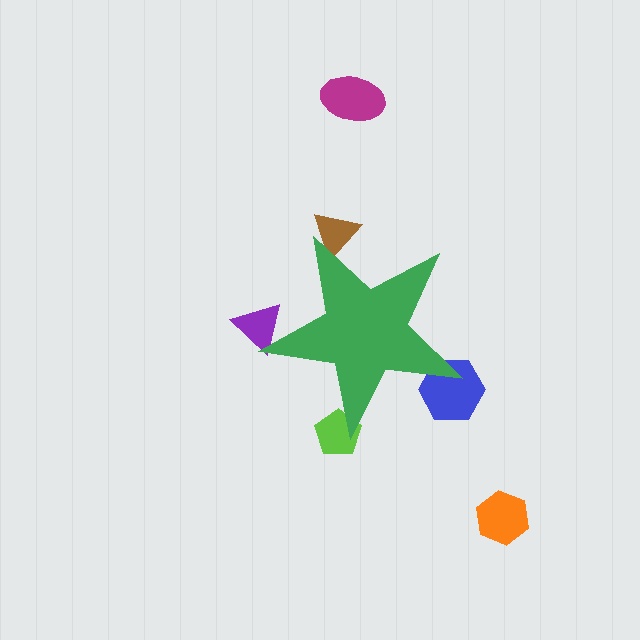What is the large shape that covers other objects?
A green star.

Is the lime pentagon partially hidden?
Yes, the lime pentagon is partially hidden behind the green star.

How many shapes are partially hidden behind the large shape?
4 shapes are partially hidden.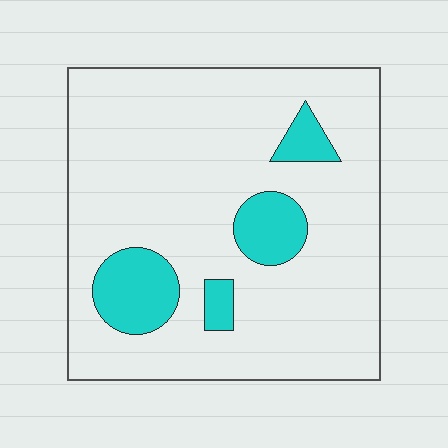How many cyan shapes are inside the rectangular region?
4.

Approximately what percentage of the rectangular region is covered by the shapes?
Approximately 15%.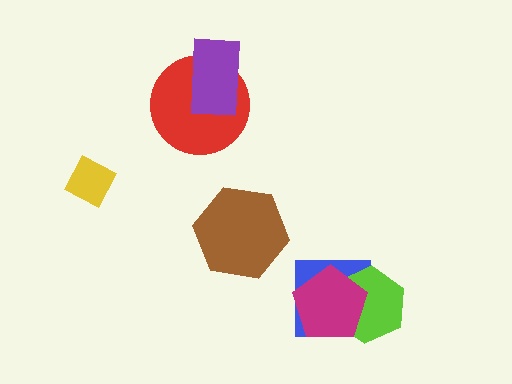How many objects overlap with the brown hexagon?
0 objects overlap with the brown hexagon.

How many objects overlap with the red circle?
1 object overlaps with the red circle.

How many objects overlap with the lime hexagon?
2 objects overlap with the lime hexagon.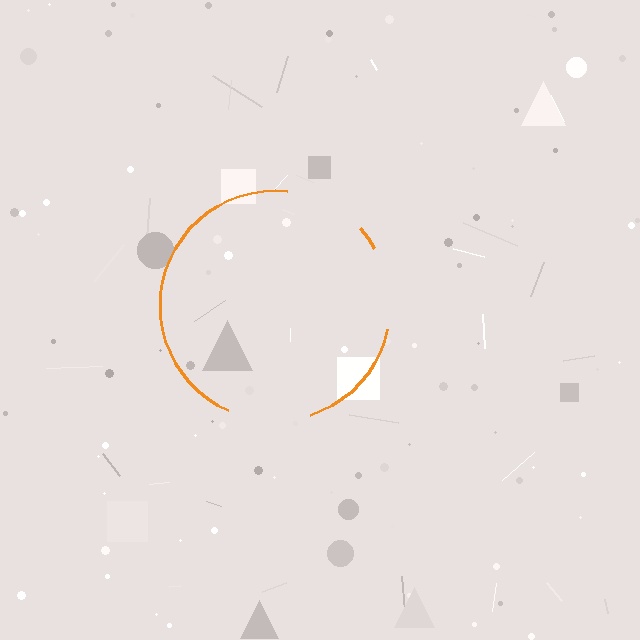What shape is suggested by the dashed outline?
The dashed outline suggests a circle.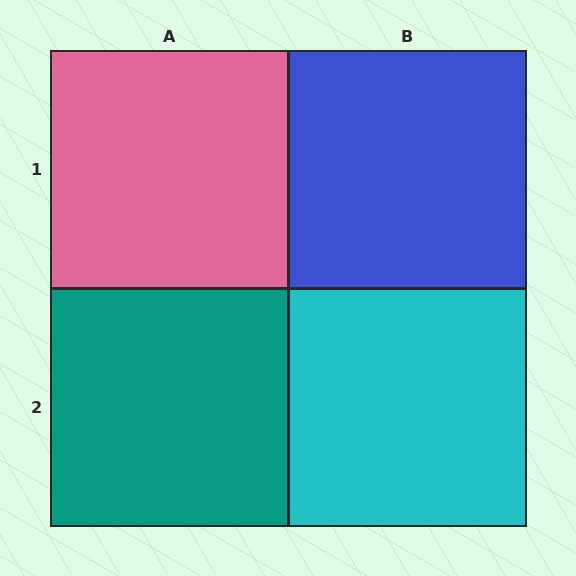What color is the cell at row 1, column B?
Blue.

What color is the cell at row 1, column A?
Pink.